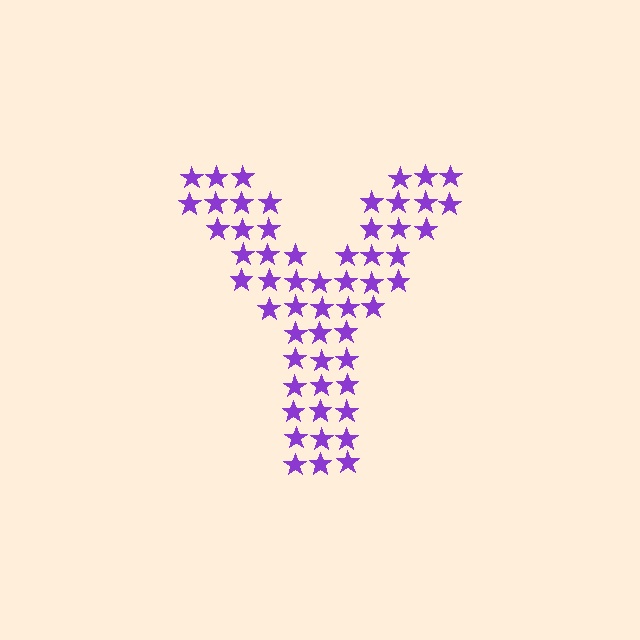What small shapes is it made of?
It is made of small stars.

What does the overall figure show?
The overall figure shows the letter Y.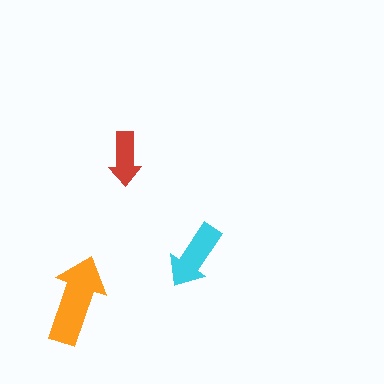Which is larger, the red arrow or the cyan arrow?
The cyan one.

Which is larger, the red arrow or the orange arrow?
The orange one.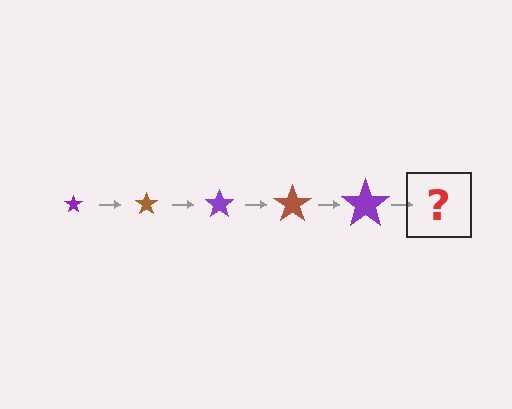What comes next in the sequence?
The next element should be a brown star, larger than the previous one.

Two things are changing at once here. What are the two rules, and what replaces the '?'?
The two rules are that the star grows larger each step and the color cycles through purple and brown. The '?' should be a brown star, larger than the previous one.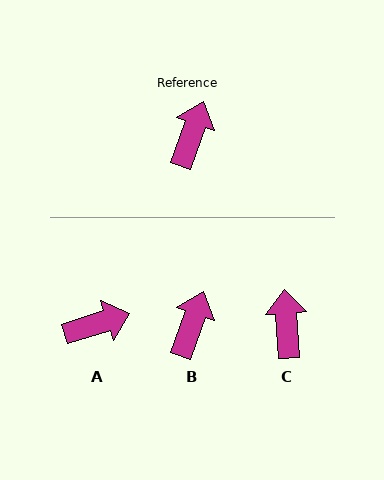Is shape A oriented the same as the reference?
No, it is off by about 53 degrees.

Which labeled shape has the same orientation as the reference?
B.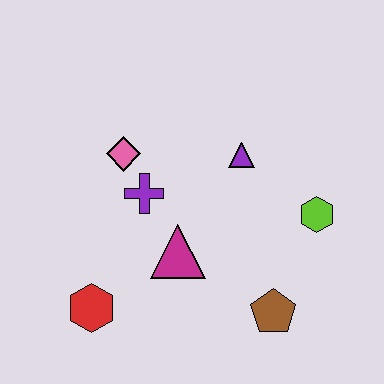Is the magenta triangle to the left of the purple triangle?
Yes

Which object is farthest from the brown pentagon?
The pink diamond is farthest from the brown pentagon.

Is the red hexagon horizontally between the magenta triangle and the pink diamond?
No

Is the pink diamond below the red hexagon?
No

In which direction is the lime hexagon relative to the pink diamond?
The lime hexagon is to the right of the pink diamond.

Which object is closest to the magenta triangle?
The purple cross is closest to the magenta triangle.